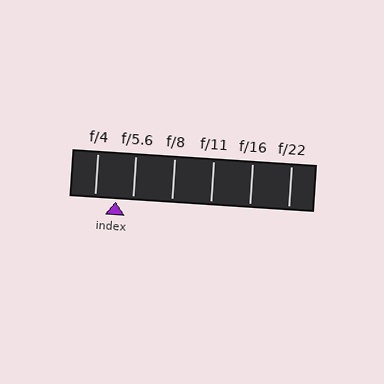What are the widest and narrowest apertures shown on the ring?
The widest aperture shown is f/4 and the narrowest is f/22.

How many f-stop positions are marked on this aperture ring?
There are 6 f-stop positions marked.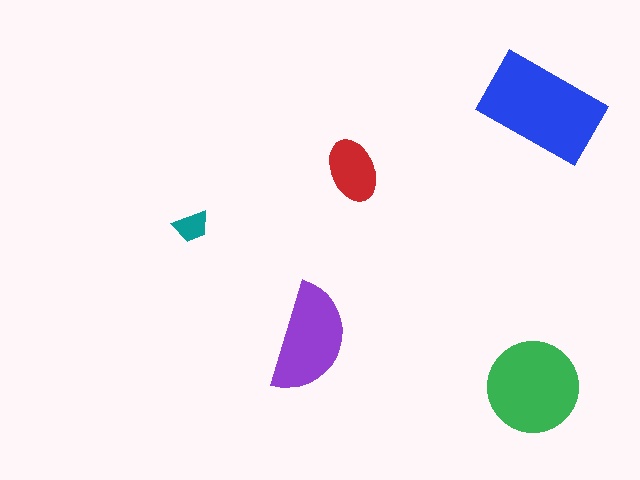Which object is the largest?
The blue rectangle.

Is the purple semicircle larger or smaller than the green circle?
Smaller.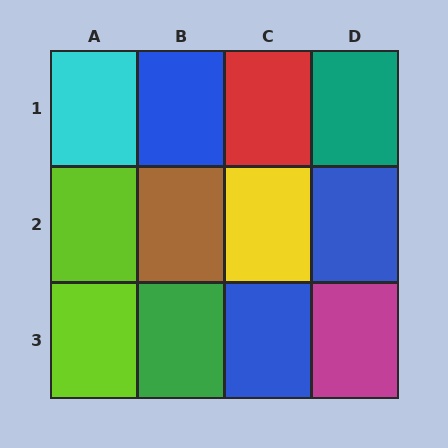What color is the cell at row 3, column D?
Magenta.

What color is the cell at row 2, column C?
Yellow.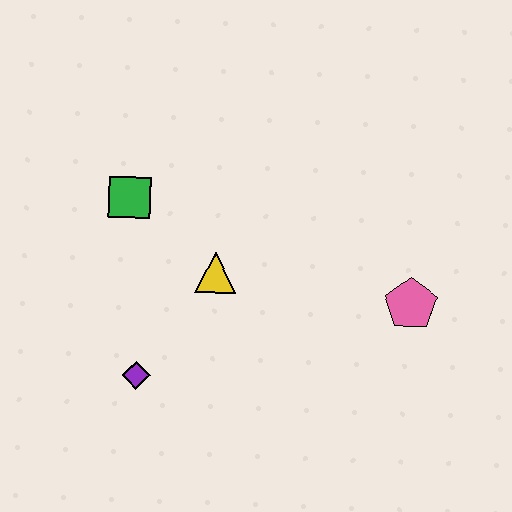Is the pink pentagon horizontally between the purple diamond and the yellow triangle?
No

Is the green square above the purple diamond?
Yes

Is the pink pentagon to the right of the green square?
Yes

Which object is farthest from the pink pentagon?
The green square is farthest from the pink pentagon.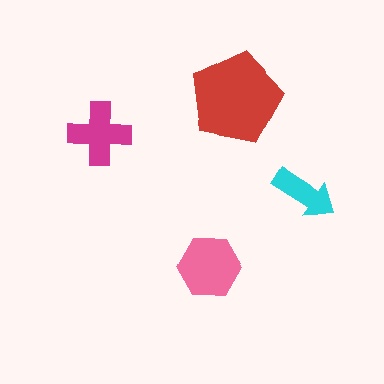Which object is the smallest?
The cyan arrow.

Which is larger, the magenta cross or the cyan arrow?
The magenta cross.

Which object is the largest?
The red pentagon.